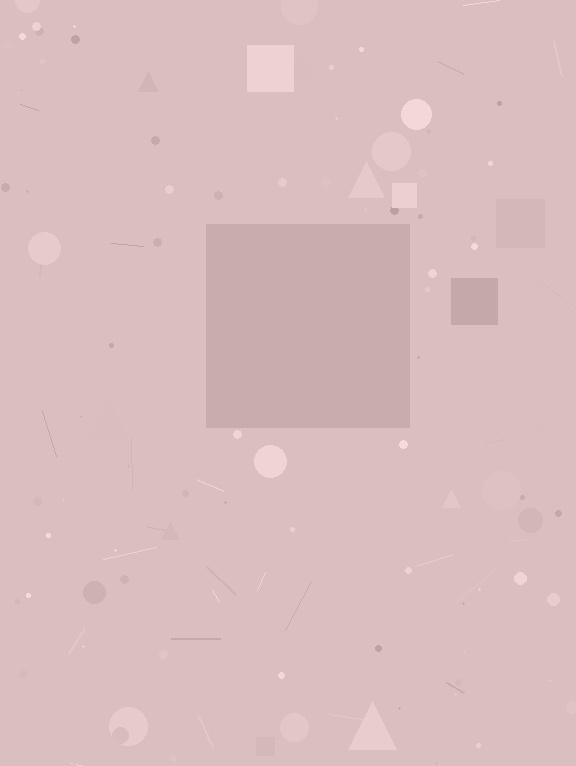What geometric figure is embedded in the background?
A square is embedded in the background.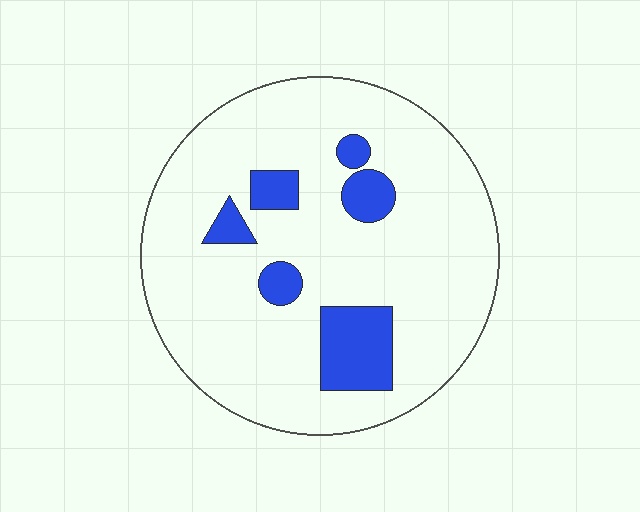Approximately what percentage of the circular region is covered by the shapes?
Approximately 15%.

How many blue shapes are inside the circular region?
6.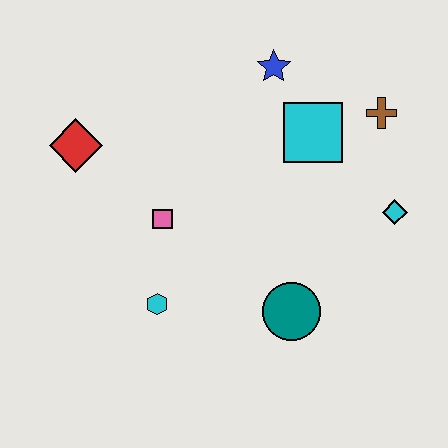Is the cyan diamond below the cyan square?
Yes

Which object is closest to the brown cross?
The cyan square is closest to the brown cross.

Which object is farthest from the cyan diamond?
The red diamond is farthest from the cyan diamond.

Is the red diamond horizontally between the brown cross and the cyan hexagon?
No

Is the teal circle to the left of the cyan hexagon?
No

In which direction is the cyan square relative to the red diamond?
The cyan square is to the right of the red diamond.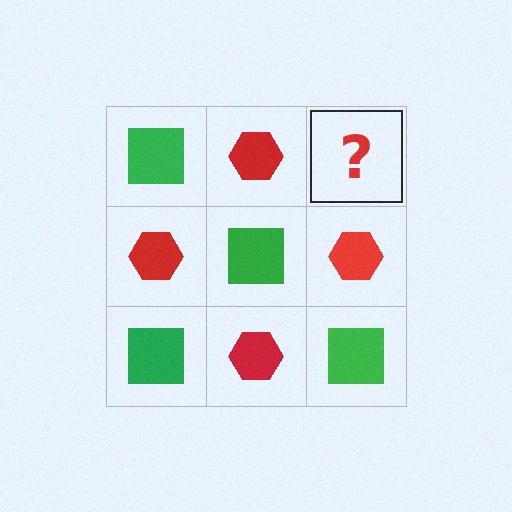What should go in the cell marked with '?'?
The missing cell should contain a green square.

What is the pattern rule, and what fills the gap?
The rule is that it alternates green square and red hexagon in a checkerboard pattern. The gap should be filled with a green square.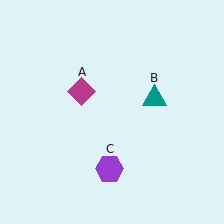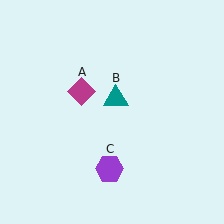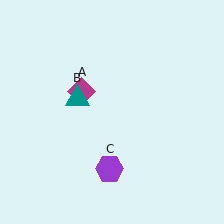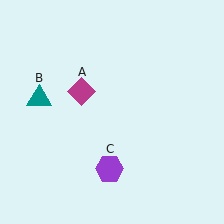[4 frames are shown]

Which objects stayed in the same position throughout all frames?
Magenta diamond (object A) and purple hexagon (object C) remained stationary.